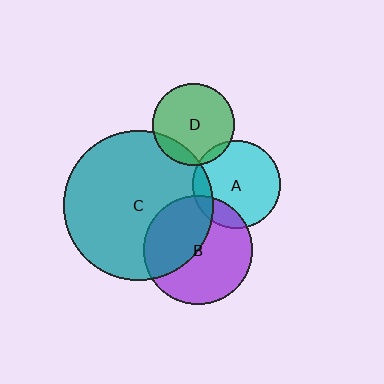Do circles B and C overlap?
Yes.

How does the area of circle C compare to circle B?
Approximately 1.9 times.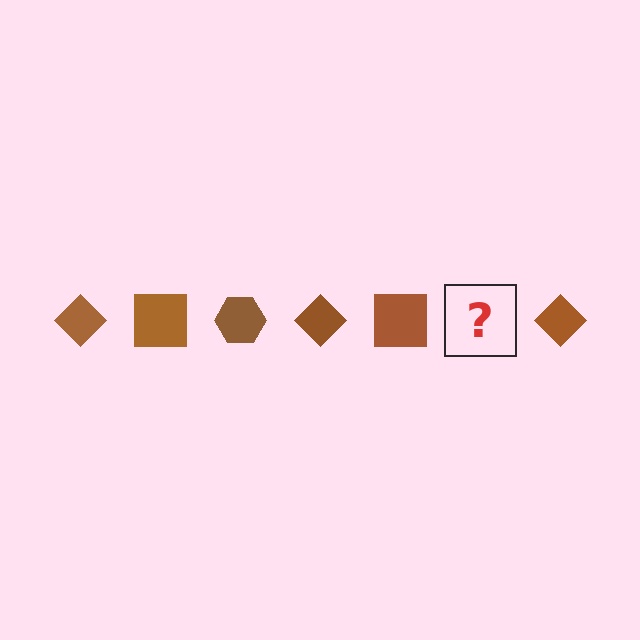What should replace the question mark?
The question mark should be replaced with a brown hexagon.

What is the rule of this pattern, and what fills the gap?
The rule is that the pattern cycles through diamond, square, hexagon shapes in brown. The gap should be filled with a brown hexagon.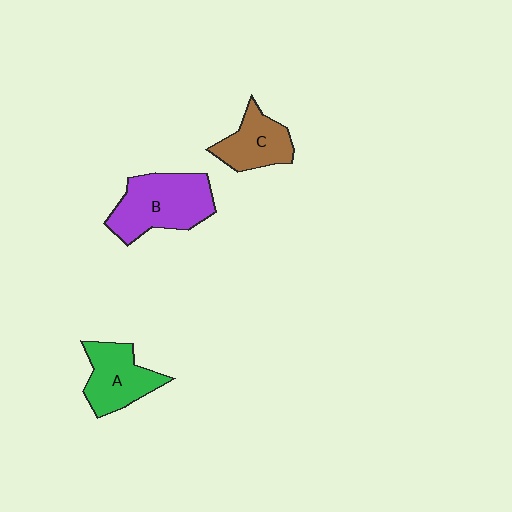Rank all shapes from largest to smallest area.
From largest to smallest: B (purple), A (green), C (brown).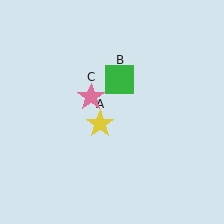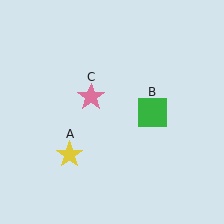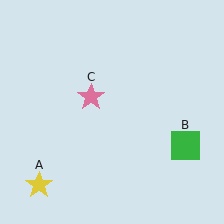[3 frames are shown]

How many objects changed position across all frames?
2 objects changed position: yellow star (object A), green square (object B).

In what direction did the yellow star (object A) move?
The yellow star (object A) moved down and to the left.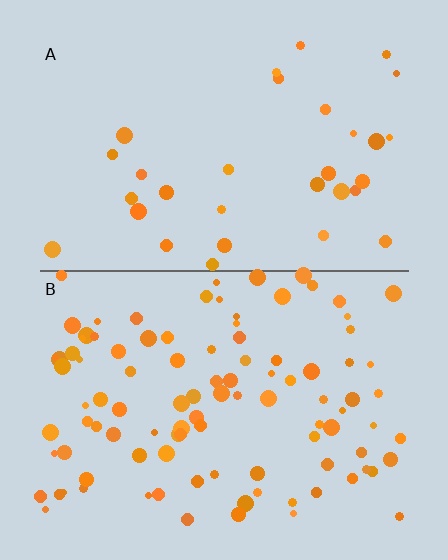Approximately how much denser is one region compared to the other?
Approximately 3.2× — region B over region A.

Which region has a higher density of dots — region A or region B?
B (the bottom).